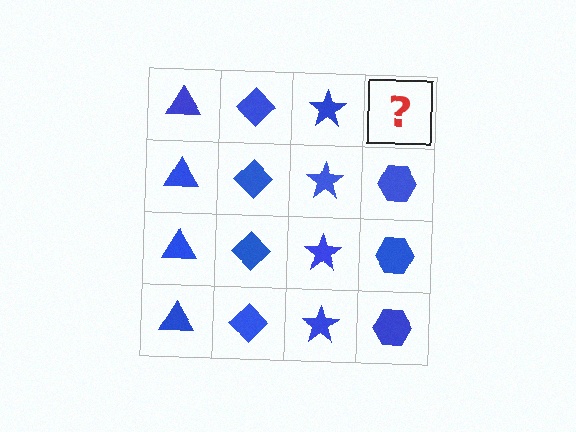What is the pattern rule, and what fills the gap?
The rule is that each column has a consistent shape. The gap should be filled with a blue hexagon.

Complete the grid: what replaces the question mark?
The question mark should be replaced with a blue hexagon.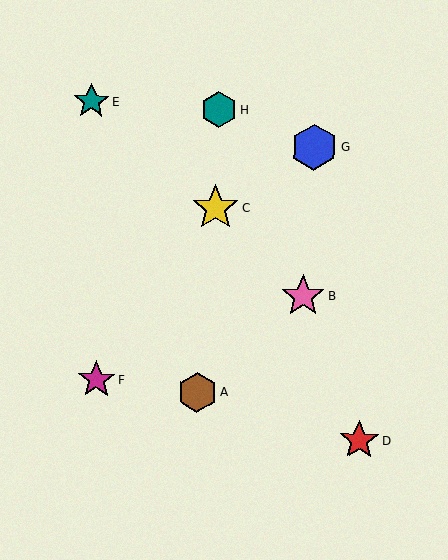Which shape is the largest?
The yellow star (labeled C) is the largest.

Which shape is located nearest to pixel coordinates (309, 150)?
The blue hexagon (labeled G) at (314, 147) is nearest to that location.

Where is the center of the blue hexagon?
The center of the blue hexagon is at (314, 147).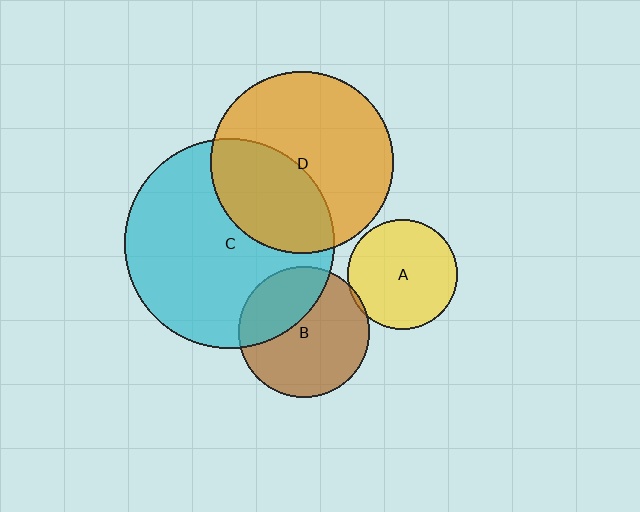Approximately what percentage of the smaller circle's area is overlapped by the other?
Approximately 35%.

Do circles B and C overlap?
Yes.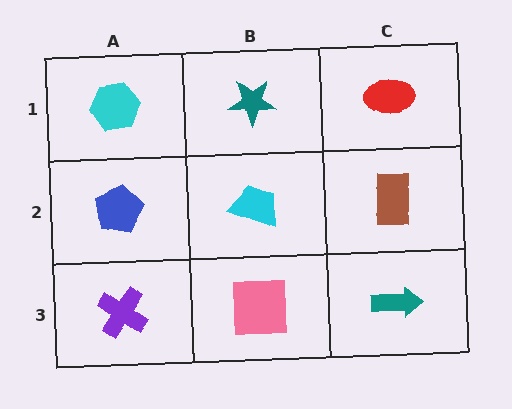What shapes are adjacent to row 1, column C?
A brown rectangle (row 2, column C), a teal star (row 1, column B).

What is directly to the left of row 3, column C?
A pink square.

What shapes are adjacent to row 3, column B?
A cyan trapezoid (row 2, column B), a purple cross (row 3, column A), a teal arrow (row 3, column C).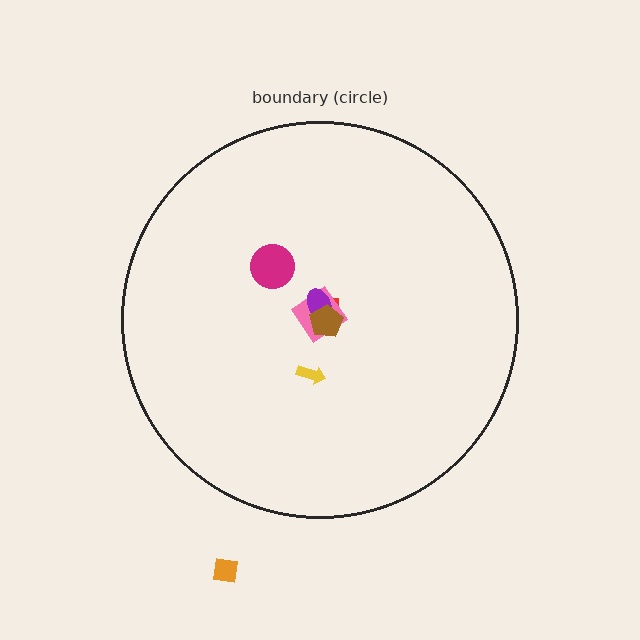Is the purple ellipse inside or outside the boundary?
Inside.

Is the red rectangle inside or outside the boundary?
Inside.